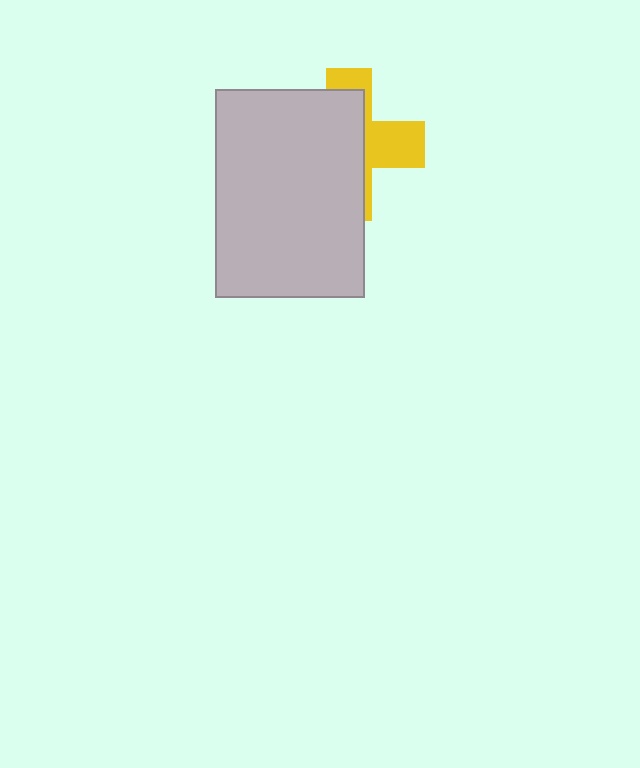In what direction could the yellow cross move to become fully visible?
The yellow cross could move right. That would shift it out from behind the light gray rectangle entirely.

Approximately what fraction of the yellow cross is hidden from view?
Roughly 64% of the yellow cross is hidden behind the light gray rectangle.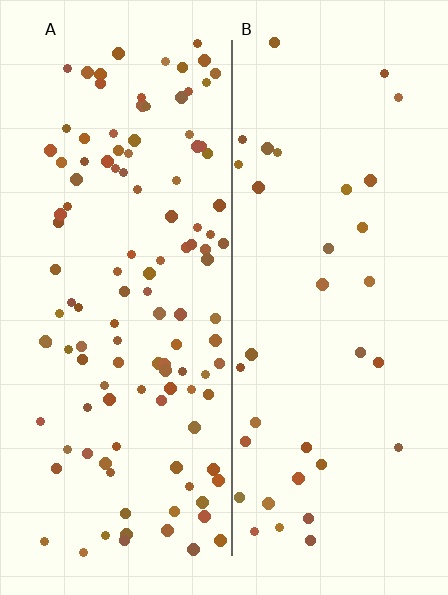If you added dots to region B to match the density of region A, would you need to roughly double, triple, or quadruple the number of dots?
Approximately triple.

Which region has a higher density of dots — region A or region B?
A (the left).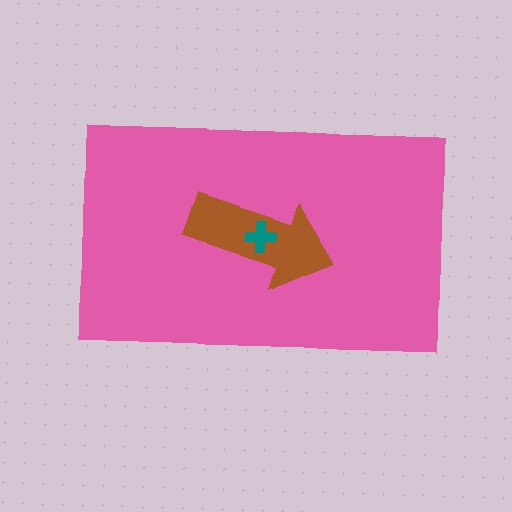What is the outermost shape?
The pink rectangle.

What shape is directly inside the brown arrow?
The teal cross.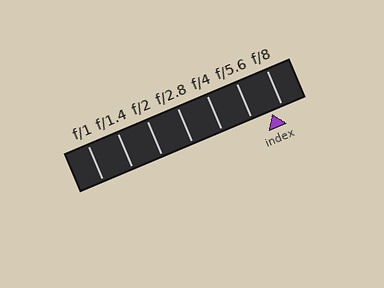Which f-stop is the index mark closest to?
The index mark is closest to f/8.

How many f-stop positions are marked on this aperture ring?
There are 7 f-stop positions marked.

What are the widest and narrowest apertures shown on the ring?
The widest aperture shown is f/1 and the narrowest is f/8.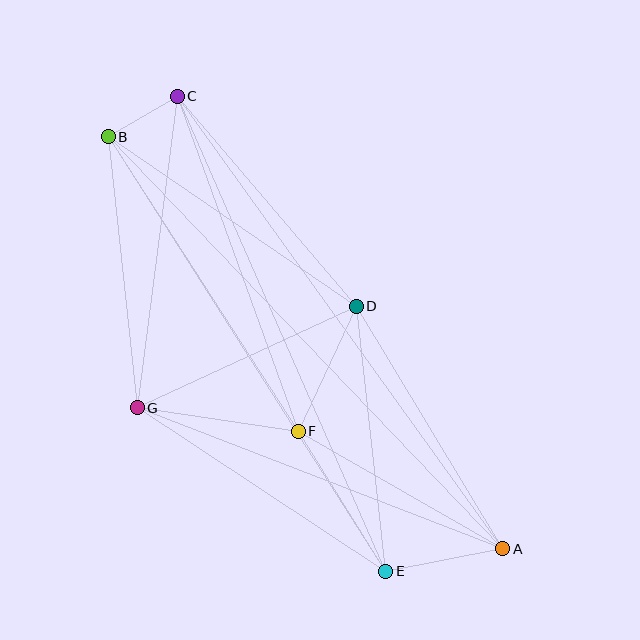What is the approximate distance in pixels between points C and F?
The distance between C and F is approximately 356 pixels.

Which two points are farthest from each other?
Points A and B are farthest from each other.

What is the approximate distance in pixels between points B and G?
The distance between B and G is approximately 272 pixels.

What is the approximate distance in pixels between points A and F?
The distance between A and F is approximately 236 pixels.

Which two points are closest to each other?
Points B and C are closest to each other.